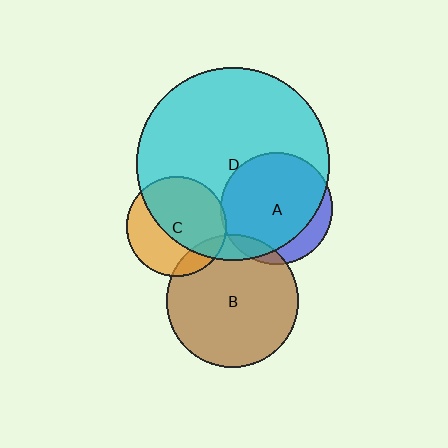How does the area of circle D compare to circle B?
Approximately 2.1 times.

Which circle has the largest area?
Circle D (cyan).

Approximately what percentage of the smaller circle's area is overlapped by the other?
Approximately 15%.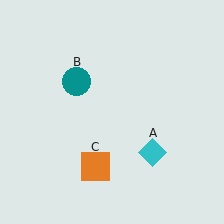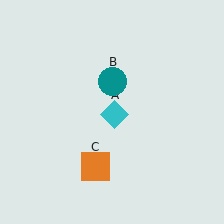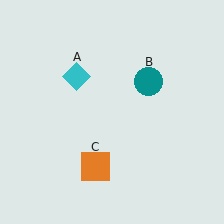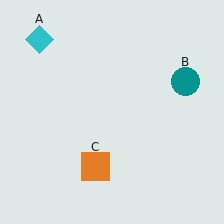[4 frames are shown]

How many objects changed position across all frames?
2 objects changed position: cyan diamond (object A), teal circle (object B).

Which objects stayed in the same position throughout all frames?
Orange square (object C) remained stationary.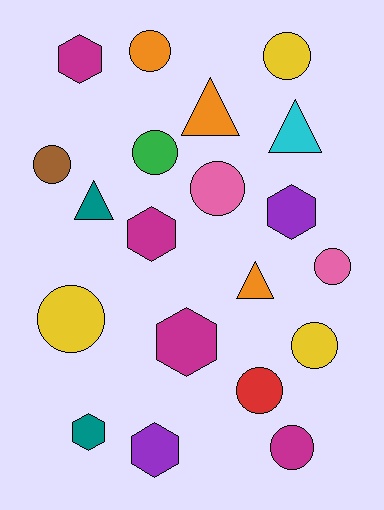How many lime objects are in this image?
There are no lime objects.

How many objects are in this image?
There are 20 objects.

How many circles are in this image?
There are 10 circles.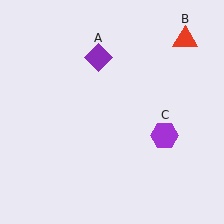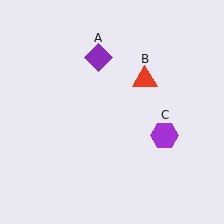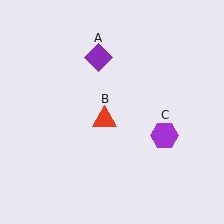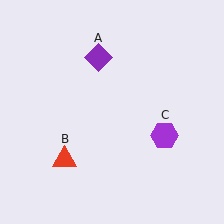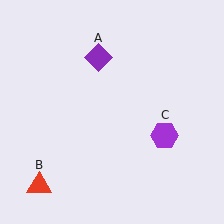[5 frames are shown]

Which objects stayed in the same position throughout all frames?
Purple diamond (object A) and purple hexagon (object C) remained stationary.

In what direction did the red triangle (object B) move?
The red triangle (object B) moved down and to the left.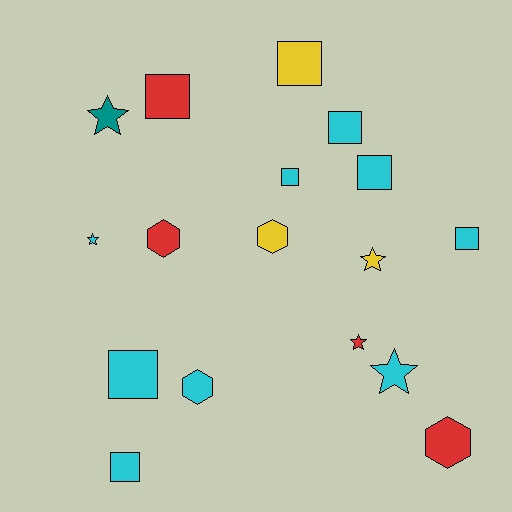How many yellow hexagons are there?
There is 1 yellow hexagon.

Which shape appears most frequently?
Square, with 8 objects.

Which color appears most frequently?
Cyan, with 9 objects.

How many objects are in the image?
There are 17 objects.